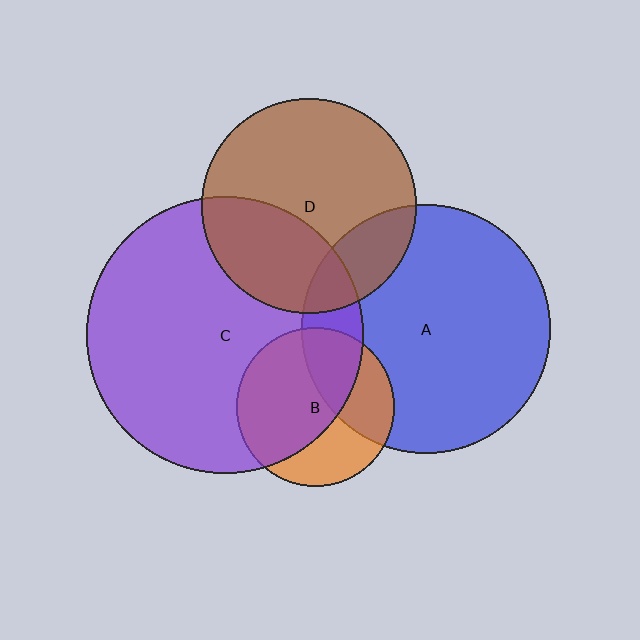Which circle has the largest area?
Circle C (purple).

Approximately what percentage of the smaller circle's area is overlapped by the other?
Approximately 35%.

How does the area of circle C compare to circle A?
Approximately 1.2 times.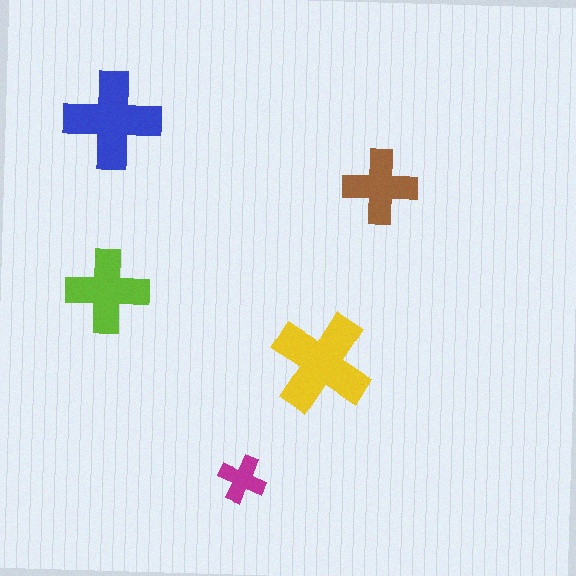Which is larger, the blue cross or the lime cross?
The blue one.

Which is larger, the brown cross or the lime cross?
The lime one.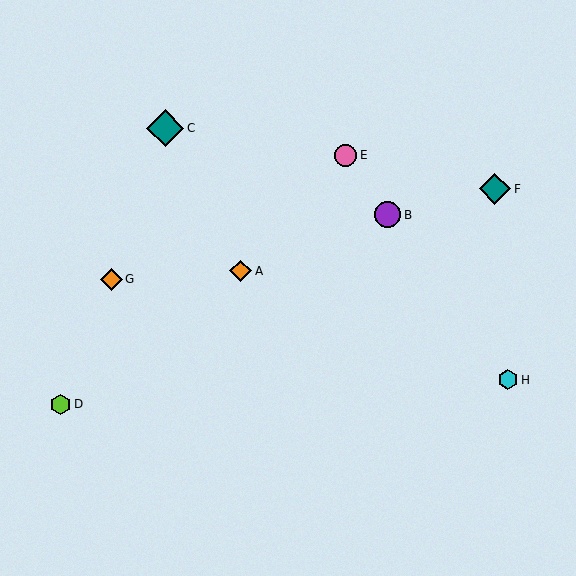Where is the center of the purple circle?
The center of the purple circle is at (388, 215).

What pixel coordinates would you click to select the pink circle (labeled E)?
Click at (346, 155) to select the pink circle E.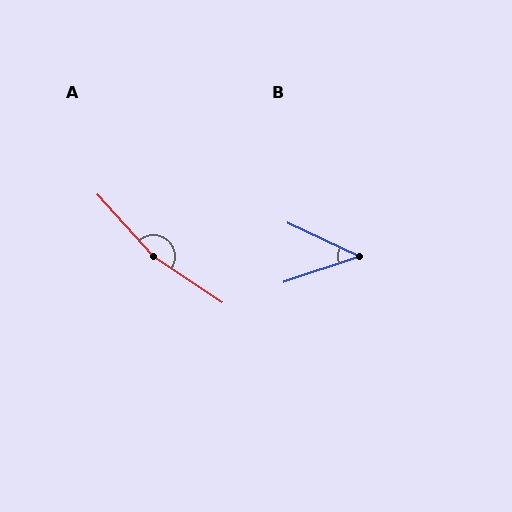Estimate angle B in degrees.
Approximately 44 degrees.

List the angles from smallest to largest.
B (44°), A (166°).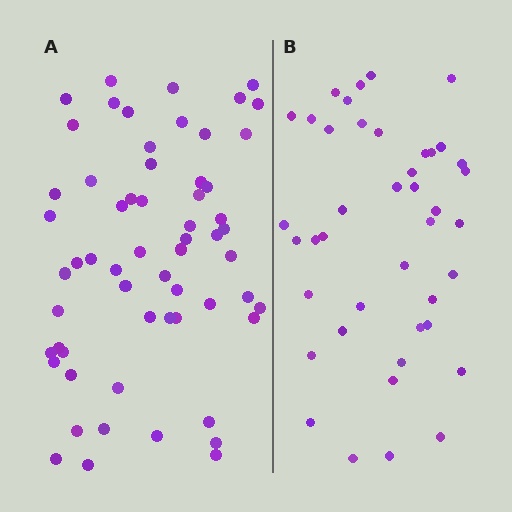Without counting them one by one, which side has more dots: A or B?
Region A (the left region) has more dots.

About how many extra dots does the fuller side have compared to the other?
Region A has approximately 20 more dots than region B.